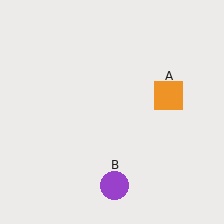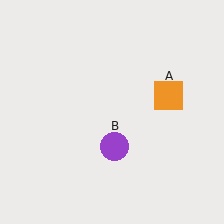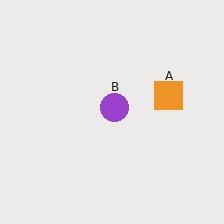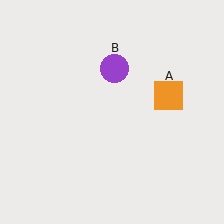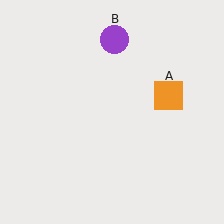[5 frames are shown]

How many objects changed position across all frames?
1 object changed position: purple circle (object B).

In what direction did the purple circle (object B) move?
The purple circle (object B) moved up.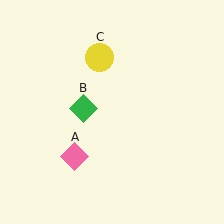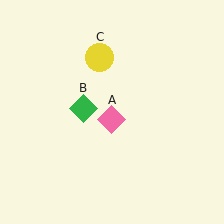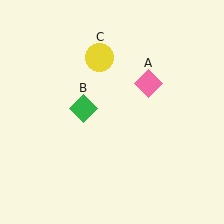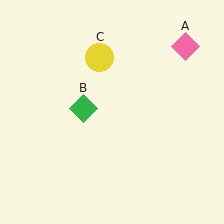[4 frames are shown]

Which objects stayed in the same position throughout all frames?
Green diamond (object B) and yellow circle (object C) remained stationary.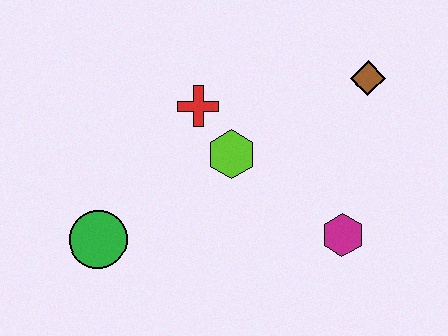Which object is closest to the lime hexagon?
The red cross is closest to the lime hexagon.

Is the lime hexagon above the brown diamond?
No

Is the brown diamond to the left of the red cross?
No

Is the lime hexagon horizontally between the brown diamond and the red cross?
Yes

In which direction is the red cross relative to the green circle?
The red cross is above the green circle.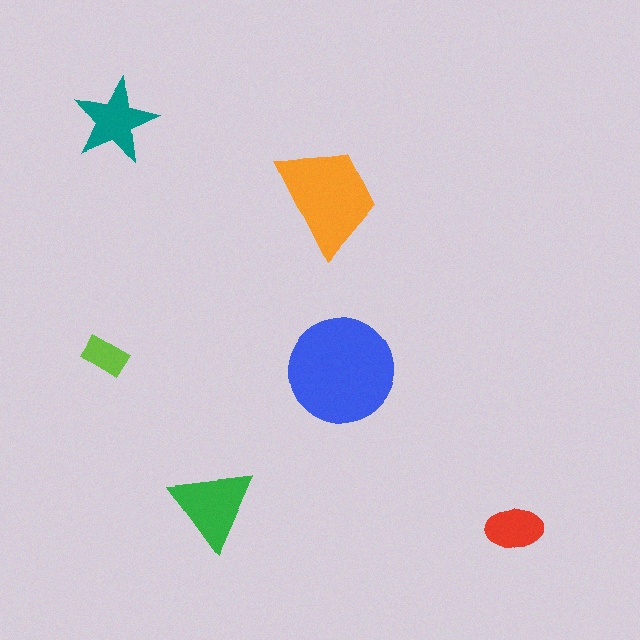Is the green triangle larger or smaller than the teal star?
Larger.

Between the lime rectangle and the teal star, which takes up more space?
The teal star.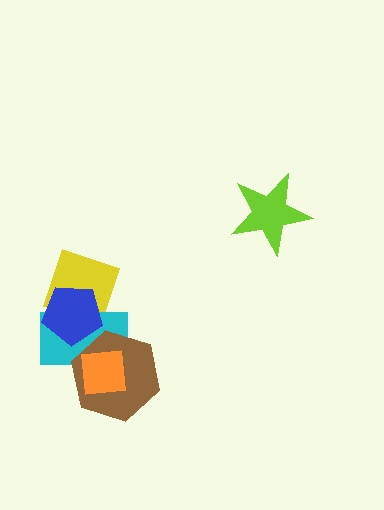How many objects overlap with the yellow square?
2 objects overlap with the yellow square.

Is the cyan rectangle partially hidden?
Yes, it is partially covered by another shape.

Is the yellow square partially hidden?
Yes, it is partially covered by another shape.